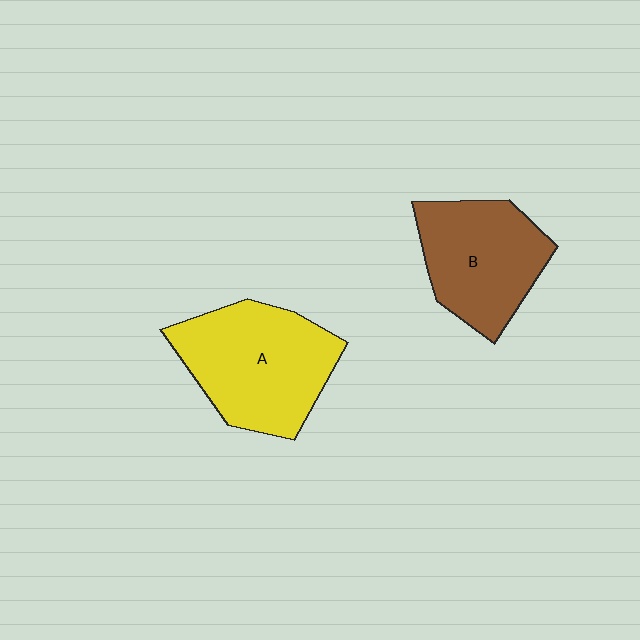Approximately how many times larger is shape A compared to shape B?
Approximately 1.2 times.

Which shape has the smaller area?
Shape B (brown).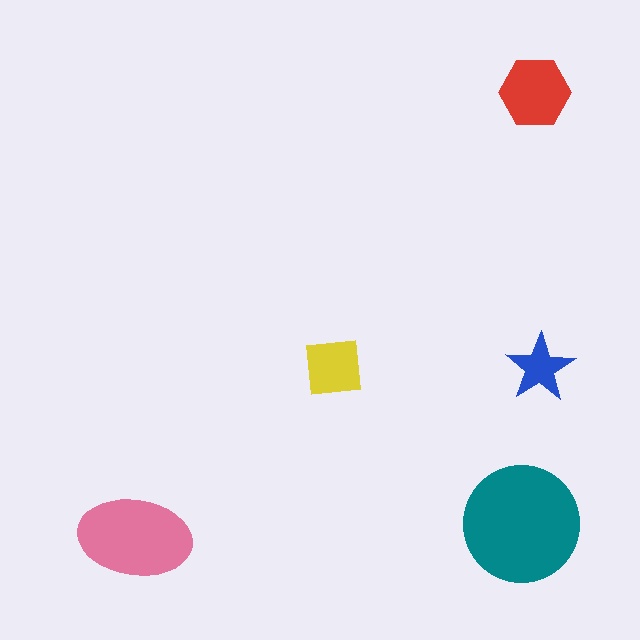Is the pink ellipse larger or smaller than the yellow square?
Larger.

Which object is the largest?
The teal circle.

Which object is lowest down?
The pink ellipse is bottommost.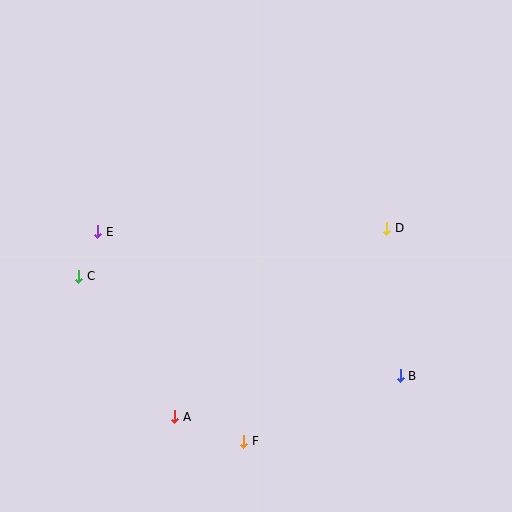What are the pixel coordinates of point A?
Point A is at (175, 417).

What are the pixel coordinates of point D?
Point D is at (387, 228).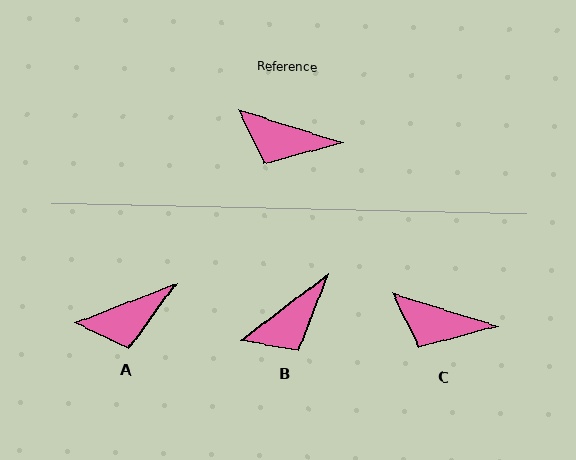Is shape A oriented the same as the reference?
No, it is off by about 39 degrees.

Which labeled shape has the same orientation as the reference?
C.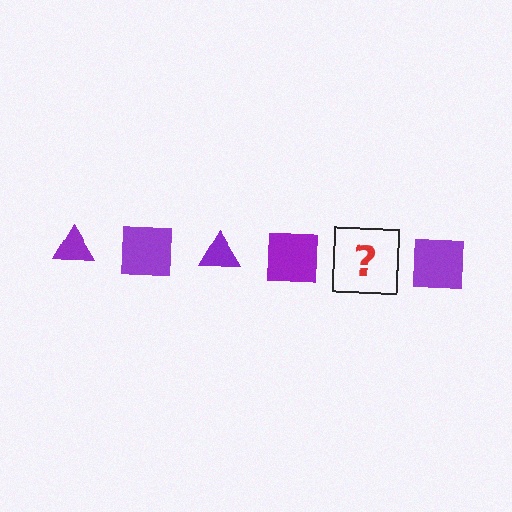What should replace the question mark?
The question mark should be replaced with a purple triangle.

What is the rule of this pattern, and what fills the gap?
The rule is that the pattern cycles through triangle, square shapes in purple. The gap should be filled with a purple triangle.